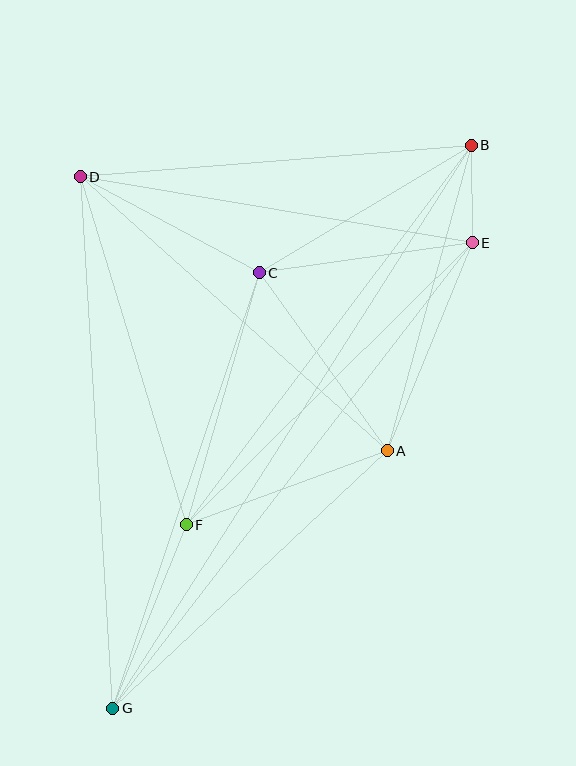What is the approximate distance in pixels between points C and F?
The distance between C and F is approximately 262 pixels.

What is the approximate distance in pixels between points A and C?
The distance between A and C is approximately 219 pixels.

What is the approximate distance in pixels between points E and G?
The distance between E and G is approximately 588 pixels.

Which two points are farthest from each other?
Points B and G are farthest from each other.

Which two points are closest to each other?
Points B and E are closest to each other.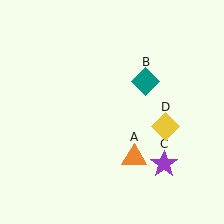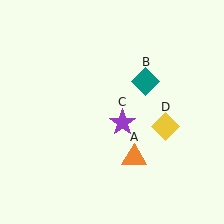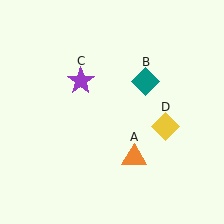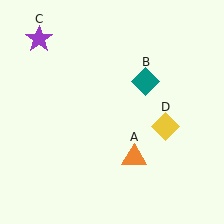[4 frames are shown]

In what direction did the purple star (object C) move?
The purple star (object C) moved up and to the left.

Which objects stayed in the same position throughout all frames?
Orange triangle (object A) and teal diamond (object B) and yellow diamond (object D) remained stationary.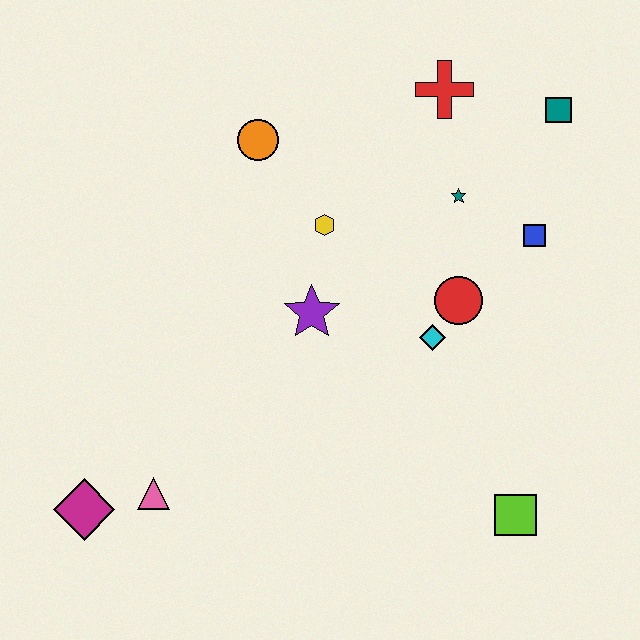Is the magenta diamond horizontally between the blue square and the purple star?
No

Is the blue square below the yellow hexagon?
Yes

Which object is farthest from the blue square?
The magenta diamond is farthest from the blue square.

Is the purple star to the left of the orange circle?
No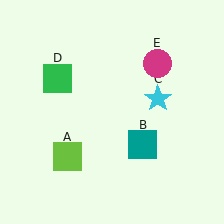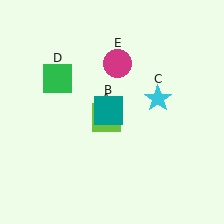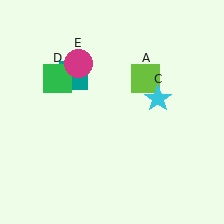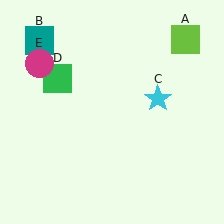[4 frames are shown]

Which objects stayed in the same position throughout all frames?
Cyan star (object C) and green square (object D) remained stationary.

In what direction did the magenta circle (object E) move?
The magenta circle (object E) moved left.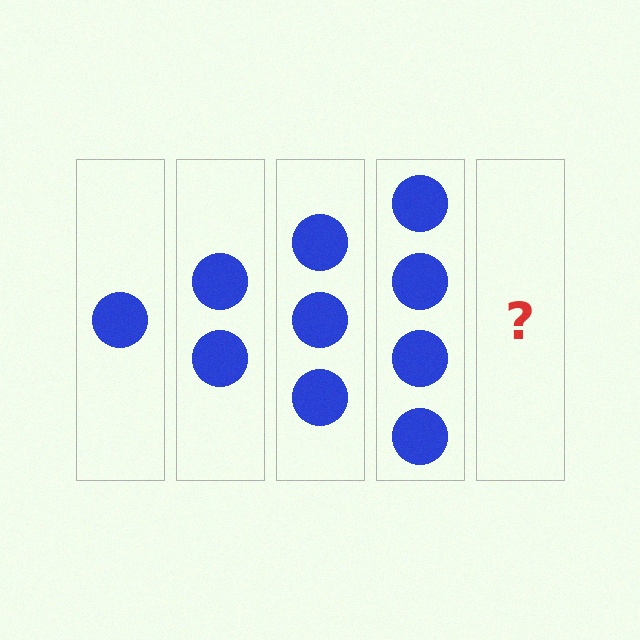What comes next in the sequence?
The next element should be 5 circles.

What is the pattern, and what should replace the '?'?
The pattern is that each step adds one more circle. The '?' should be 5 circles.